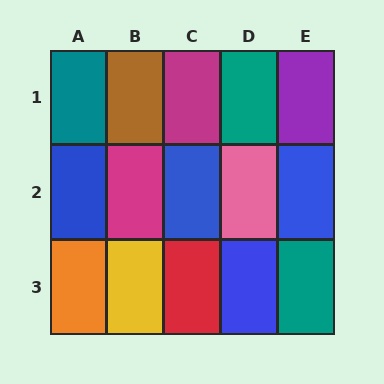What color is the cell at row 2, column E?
Blue.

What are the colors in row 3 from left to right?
Orange, yellow, red, blue, teal.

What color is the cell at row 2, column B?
Magenta.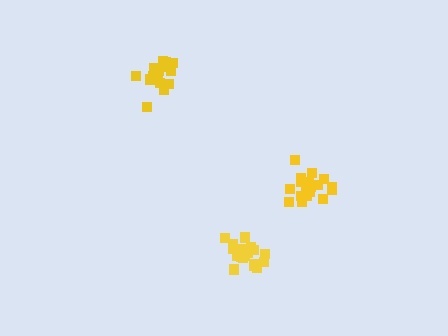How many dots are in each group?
Group 1: 20 dots, Group 2: 19 dots, Group 3: 16 dots (55 total).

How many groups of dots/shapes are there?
There are 3 groups.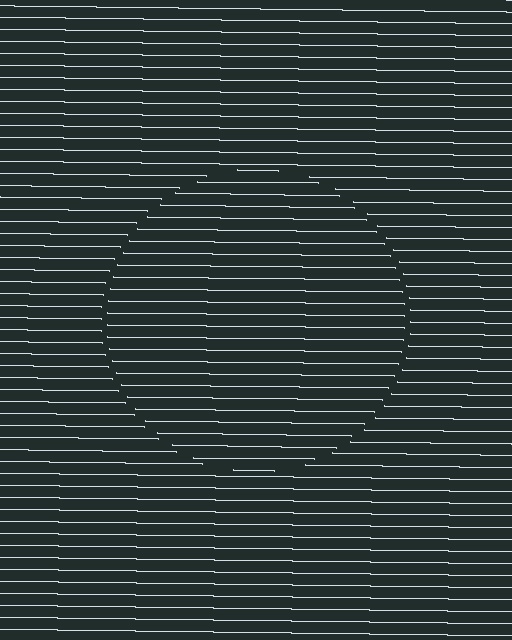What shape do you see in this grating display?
An illusory circle. The interior of the shape contains the same grating, shifted by half a period — the contour is defined by the phase discontinuity where line-ends from the inner and outer gratings abut.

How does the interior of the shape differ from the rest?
The interior of the shape contains the same grating, shifted by half a period — the contour is defined by the phase discontinuity where line-ends from the inner and outer gratings abut.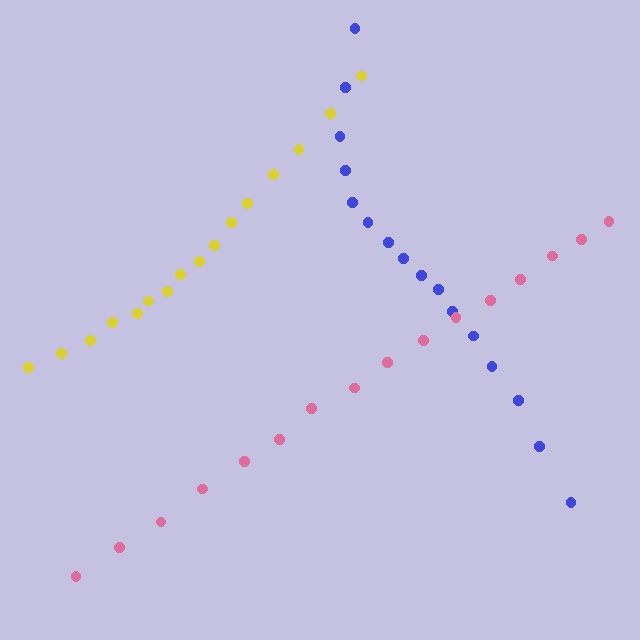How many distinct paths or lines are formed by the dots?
There are 3 distinct paths.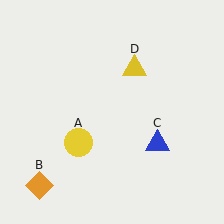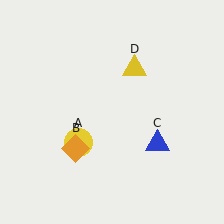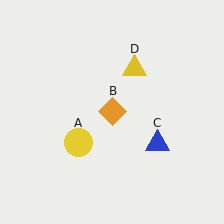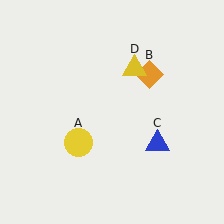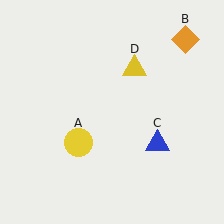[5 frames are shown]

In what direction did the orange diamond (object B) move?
The orange diamond (object B) moved up and to the right.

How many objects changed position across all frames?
1 object changed position: orange diamond (object B).